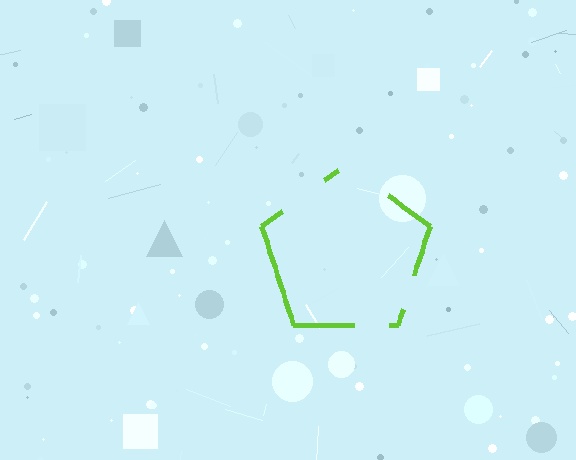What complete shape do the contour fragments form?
The contour fragments form a pentagon.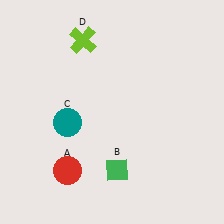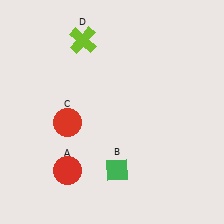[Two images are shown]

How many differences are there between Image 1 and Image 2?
There is 1 difference between the two images.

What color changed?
The circle (C) changed from teal in Image 1 to red in Image 2.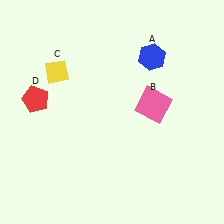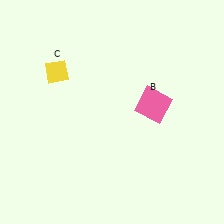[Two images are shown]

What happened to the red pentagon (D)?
The red pentagon (D) was removed in Image 2. It was in the top-left area of Image 1.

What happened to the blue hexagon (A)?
The blue hexagon (A) was removed in Image 2. It was in the top-right area of Image 1.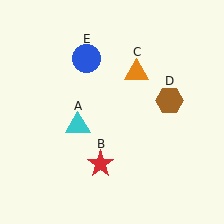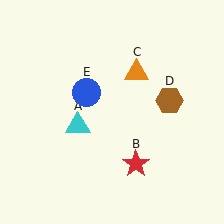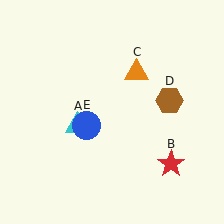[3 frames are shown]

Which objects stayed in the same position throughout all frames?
Cyan triangle (object A) and orange triangle (object C) and brown hexagon (object D) remained stationary.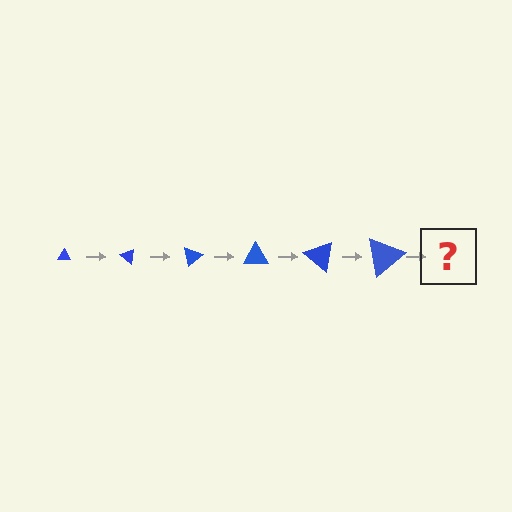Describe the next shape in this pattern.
It should be a triangle, larger than the previous one and rotated 240 degrees from the start.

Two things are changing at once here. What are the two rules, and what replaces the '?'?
The two rules are that the triangle grows larger each step and it rotates 40 degrees each step. The '?' should be a triangle, larger than the previous one and rotated 240 degrees from the start.